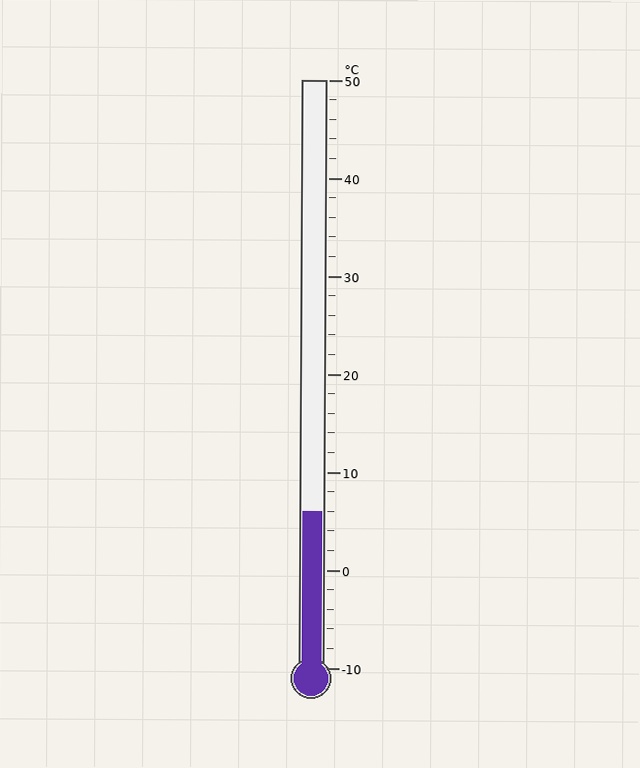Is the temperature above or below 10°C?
The temperature is below 10°C.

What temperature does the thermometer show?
The thermometer shows approximately 6°C.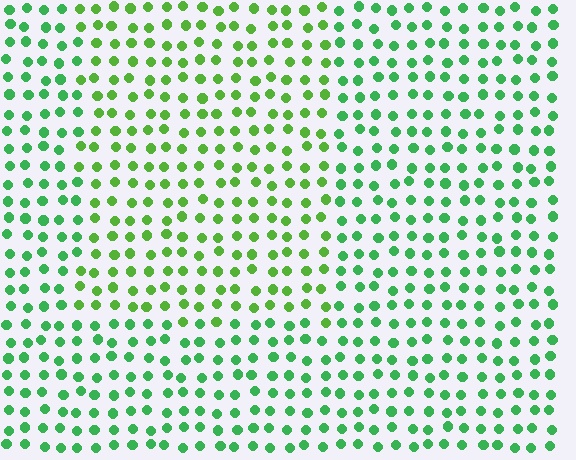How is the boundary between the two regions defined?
The boundary is defined purely by a slight shift in hue (about 28 degrees). Spacing, size, and orientation are identical on both sides.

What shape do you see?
I see a rectangle.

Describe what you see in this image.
The image is filled with small green elements in a uniform arrangement. A rectangle-shaped region is visible where the elements are tinted to a slightly different hue, forming a subtle color boundary.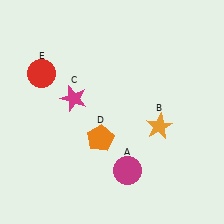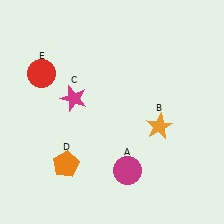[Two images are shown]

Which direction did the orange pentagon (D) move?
The orange pentagon (D) moved left.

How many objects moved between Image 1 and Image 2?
1 object moved between the two images.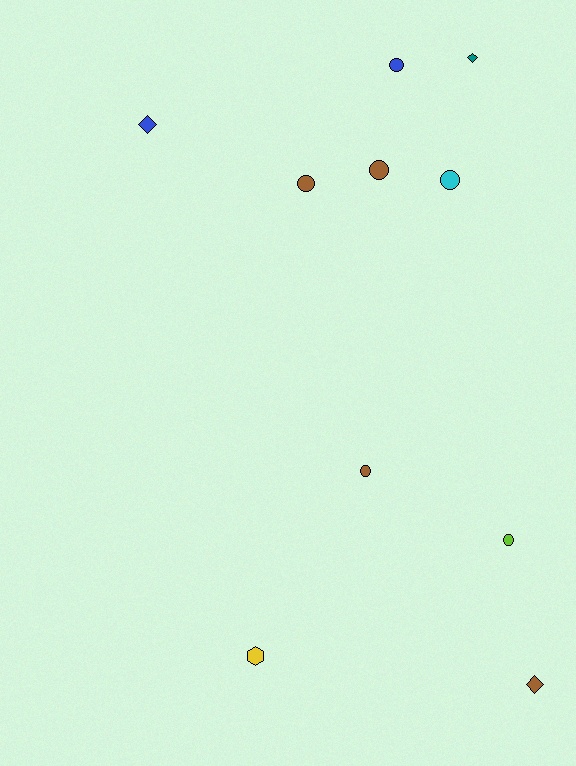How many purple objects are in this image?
There are no purple objects.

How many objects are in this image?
There are 10 objects.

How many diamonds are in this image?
There are 3 diamonds.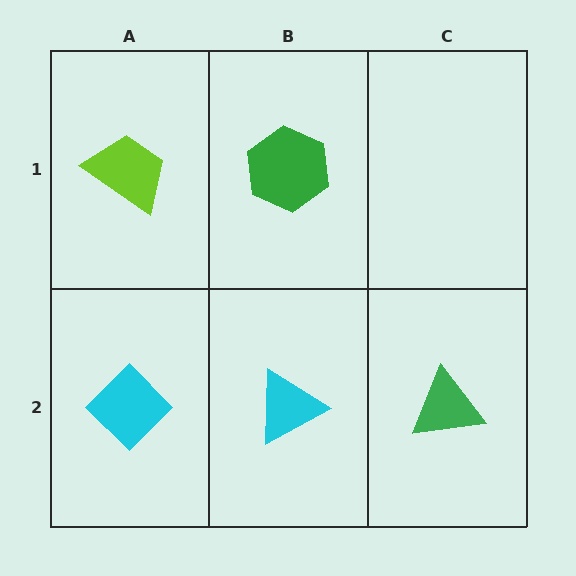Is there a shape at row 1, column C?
No, that cell is empty.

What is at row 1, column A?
A lime trapezoid.